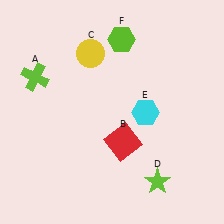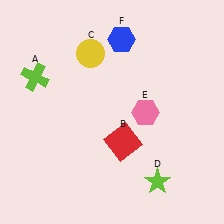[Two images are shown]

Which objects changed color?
E changed from cyan to pink. F changed from lime to blue.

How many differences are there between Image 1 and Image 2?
There are 2 differences between the two images.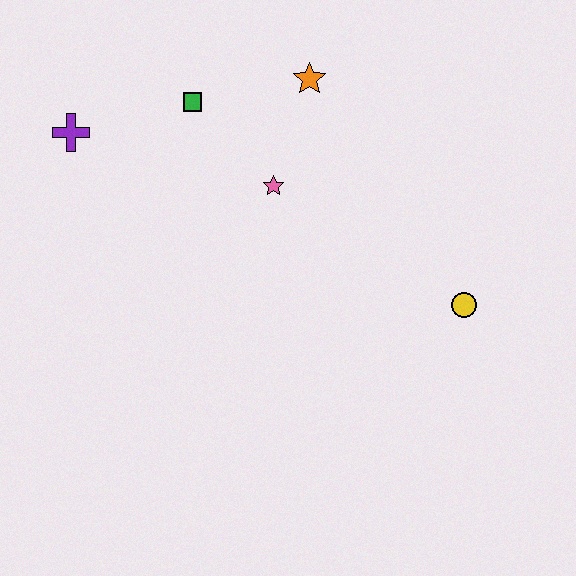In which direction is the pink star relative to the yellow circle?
The pink star is to the left of the yellow circle.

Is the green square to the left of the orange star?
Yes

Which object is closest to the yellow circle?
The pink star is closest to the yellow circle.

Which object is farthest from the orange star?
The yellow circle is farthest from the orange star.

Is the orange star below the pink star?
No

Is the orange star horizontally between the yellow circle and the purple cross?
Yes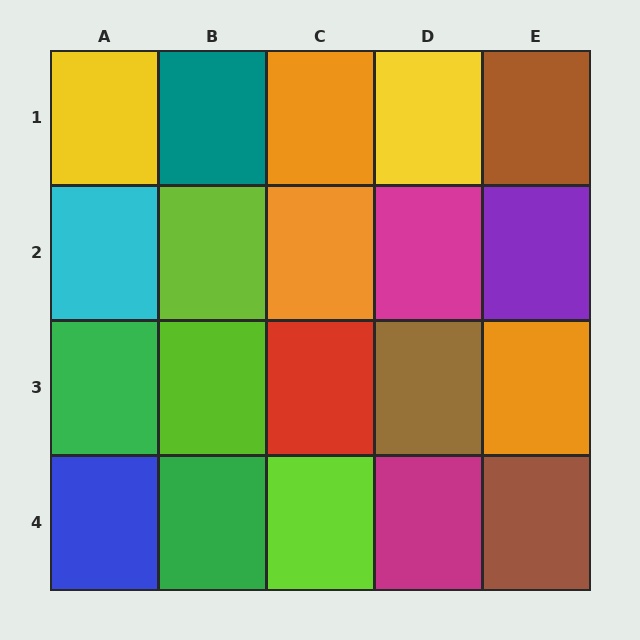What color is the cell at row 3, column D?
Brown.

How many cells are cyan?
1 cell is cyan.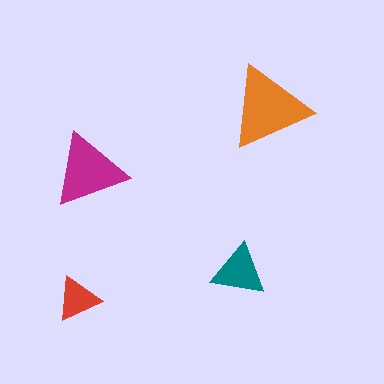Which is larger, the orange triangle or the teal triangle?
The orange one.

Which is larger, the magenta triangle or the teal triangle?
The magenta one.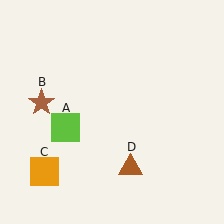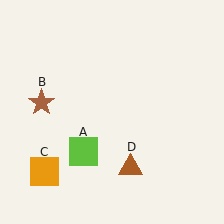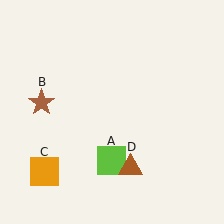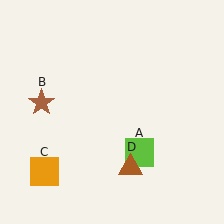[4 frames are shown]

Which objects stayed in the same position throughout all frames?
Brown star (object B) and orange square (object C) and brown triangle (object D) remained stationary.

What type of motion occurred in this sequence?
The lime square (object A) rotated counterclockwise around the center of the scene.